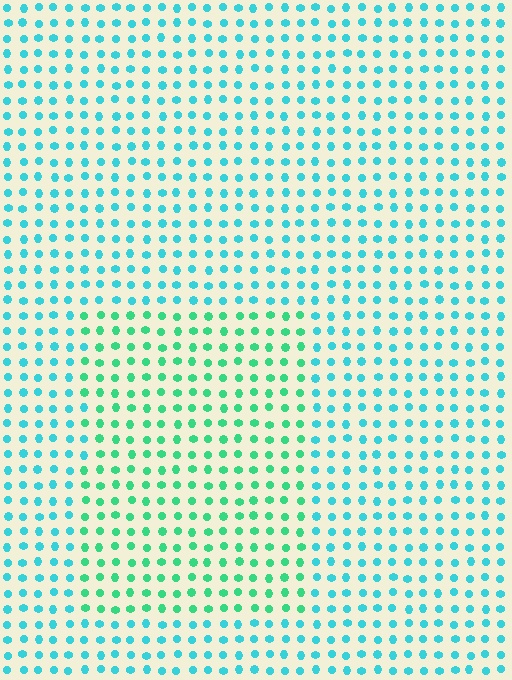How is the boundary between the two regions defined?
The boundary is defined purely by a slight shift in hue (about 35 degrees). Spacing, size, and orientation are identical on both sides.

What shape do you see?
I see a rectangle.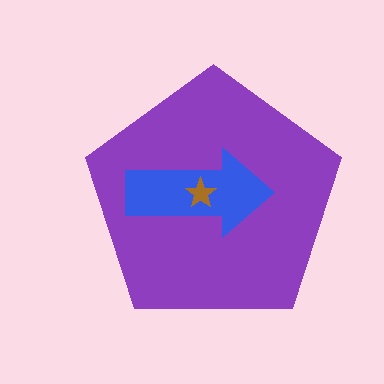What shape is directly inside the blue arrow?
The brown star.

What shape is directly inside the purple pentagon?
The blue arrow.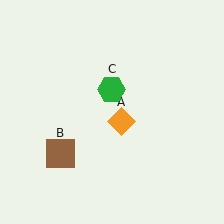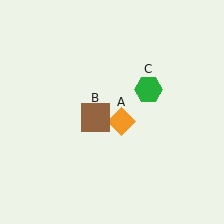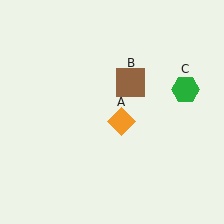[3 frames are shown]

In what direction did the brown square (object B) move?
The brown square (object B) moved up and to the right.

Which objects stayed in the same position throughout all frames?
Orange diamond (object A) remained stationary.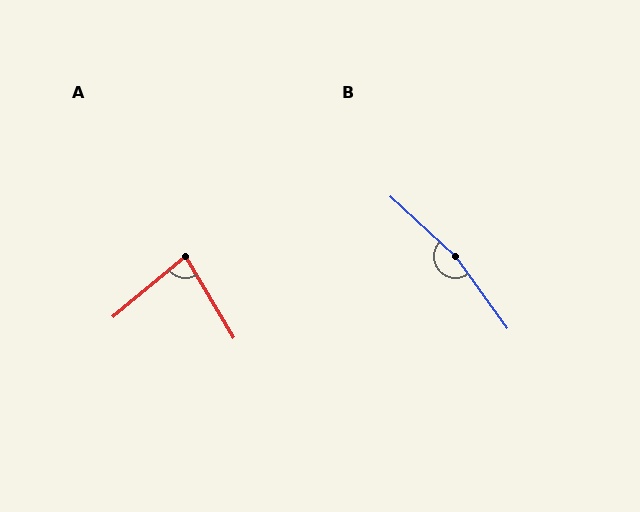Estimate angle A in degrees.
Approximately 81 degrees.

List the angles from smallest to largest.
A (81°), B (168°).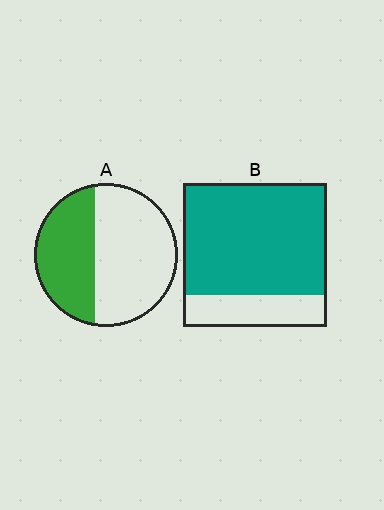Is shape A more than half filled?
No.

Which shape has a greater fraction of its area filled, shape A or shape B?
Shape B.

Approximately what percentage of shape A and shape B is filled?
A is approximately 40% and B is approximately 80%.